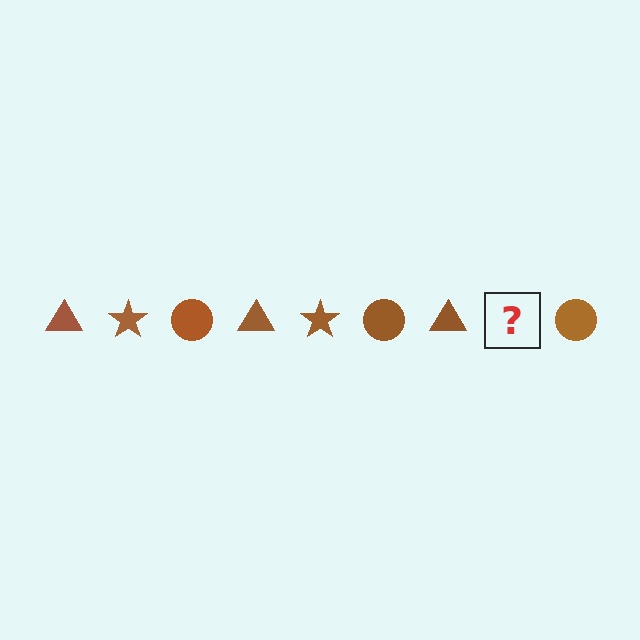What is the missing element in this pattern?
The missing element is a brown star.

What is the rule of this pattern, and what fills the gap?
The rule is that the pattern cycles through triangle, star, circle shapes in brown. The gap should be filled with a brown star.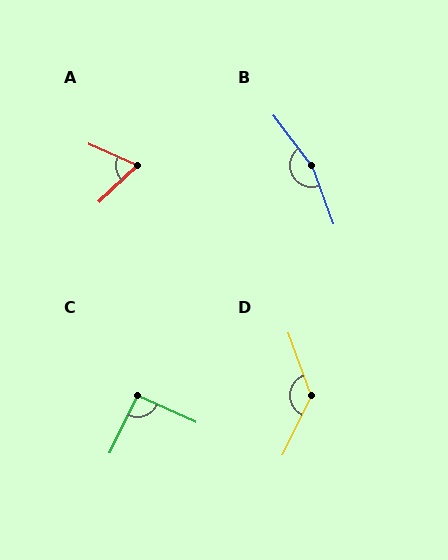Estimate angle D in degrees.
Approximately 134 degrees.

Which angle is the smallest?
A, at approximately 68 degrees.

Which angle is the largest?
B, at approximately 163 degrees.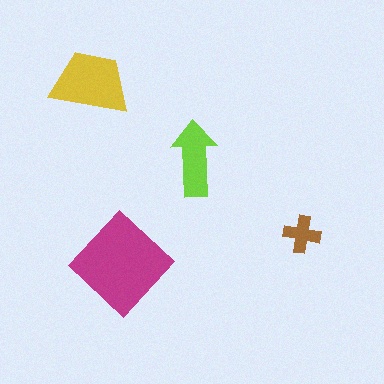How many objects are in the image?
There are 4 objects in the image.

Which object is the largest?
The magenta diamond.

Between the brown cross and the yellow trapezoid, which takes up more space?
The yellow trapezoid.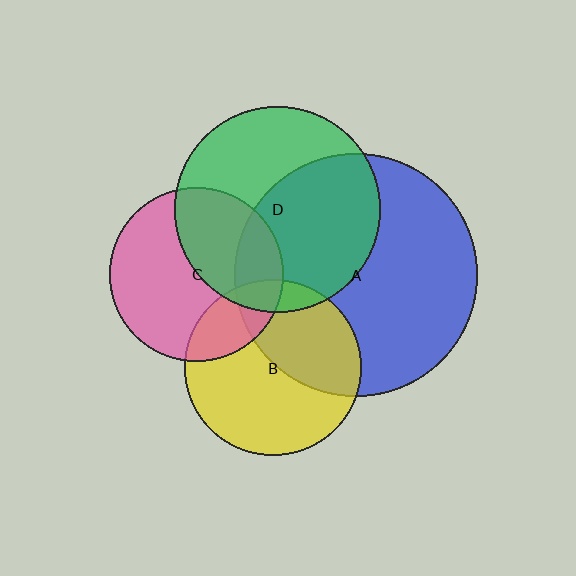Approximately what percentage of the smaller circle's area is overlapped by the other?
Approximately 50%.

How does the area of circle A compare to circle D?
Approximately 1.4 times.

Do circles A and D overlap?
Yes.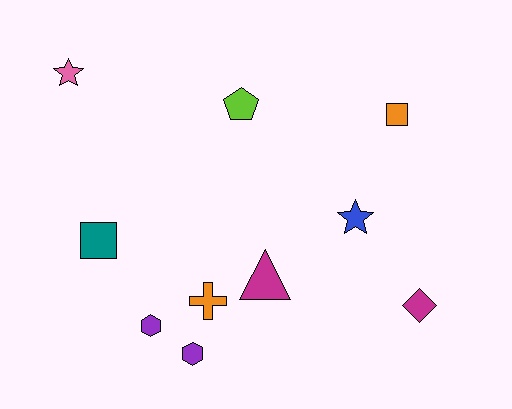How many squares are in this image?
There are 2 squares.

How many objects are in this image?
There are 10 objects.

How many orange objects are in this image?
There are 2 orange objects.